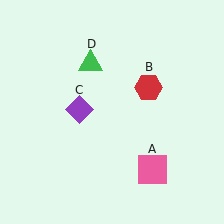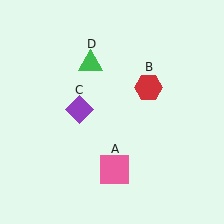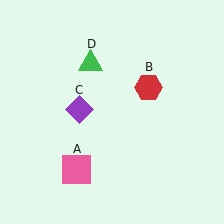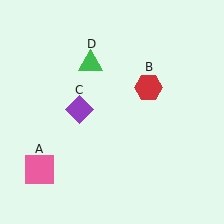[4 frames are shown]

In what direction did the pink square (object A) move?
The pink square (object A) moved left.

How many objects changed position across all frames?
1 object changed position: pink square (object A).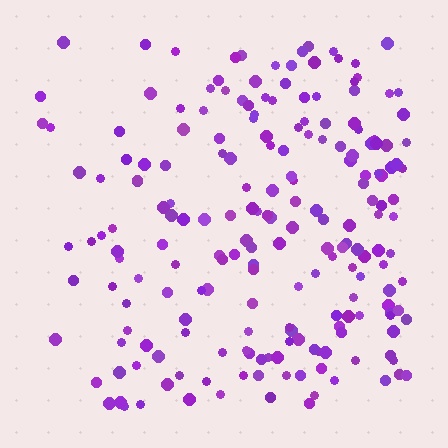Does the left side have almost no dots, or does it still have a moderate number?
Still a moderate number, just noticeably fewer than the right.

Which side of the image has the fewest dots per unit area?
The left.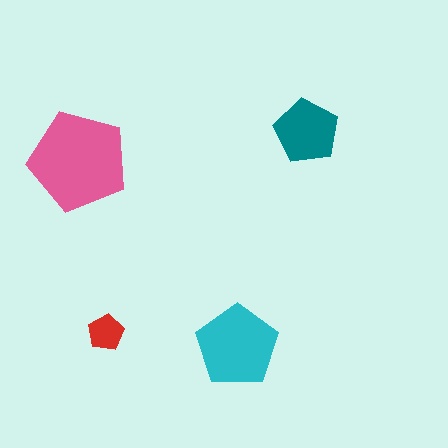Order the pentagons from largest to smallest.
the pink one, the cyan one, the teal one, the red one.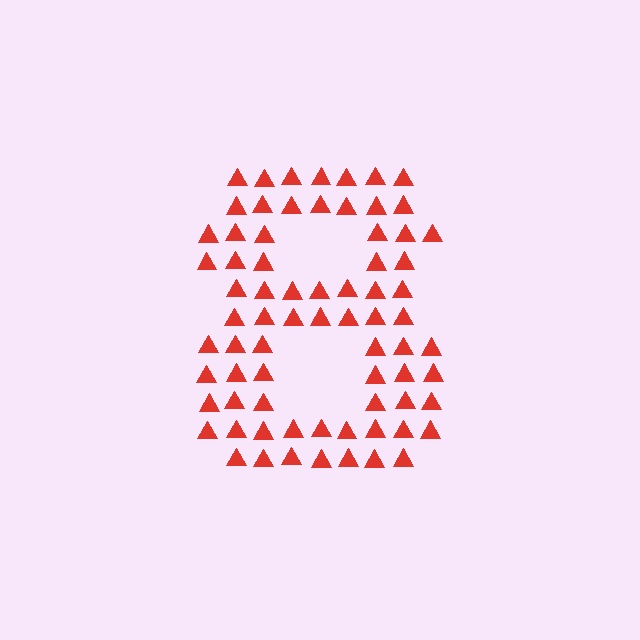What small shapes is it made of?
It is made of small triangles.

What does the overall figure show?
The overall figure shows the digit 8.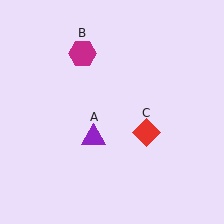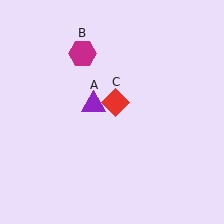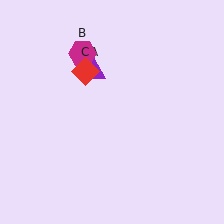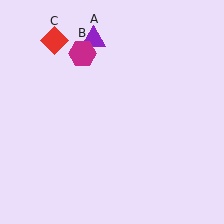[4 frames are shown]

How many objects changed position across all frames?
2 objects changed position: purple triangle (object A), red diamond (object C).